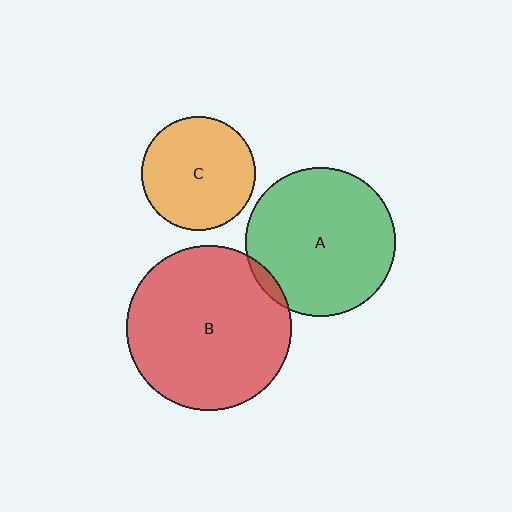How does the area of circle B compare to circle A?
Approximately 1.2 times.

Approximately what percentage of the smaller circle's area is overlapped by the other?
Approximately 5%.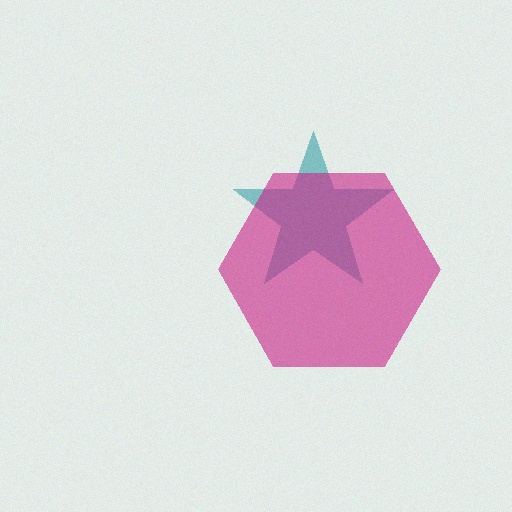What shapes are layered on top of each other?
The layered shapes are: a teal star, a magenta hexagon.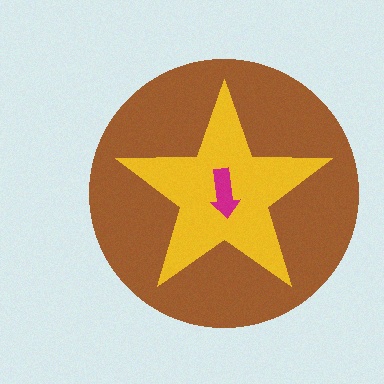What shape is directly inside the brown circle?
The yellow star.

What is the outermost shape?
The brown circle.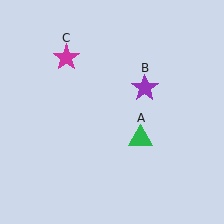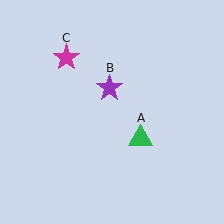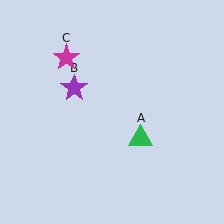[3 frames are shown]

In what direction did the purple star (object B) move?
The purple star (object B) moved left.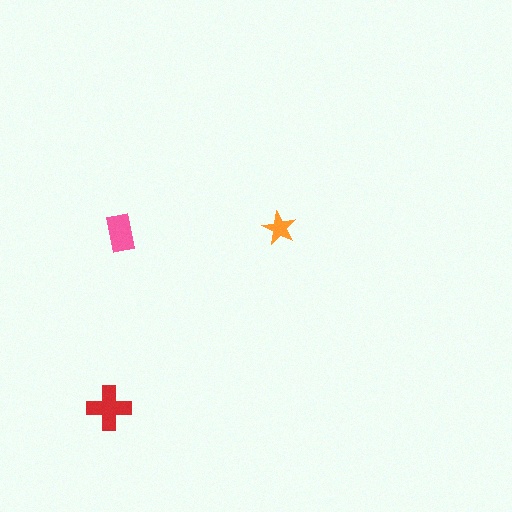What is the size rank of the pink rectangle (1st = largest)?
2nd.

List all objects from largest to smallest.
The red cross, the pink rectangle, the orange star.